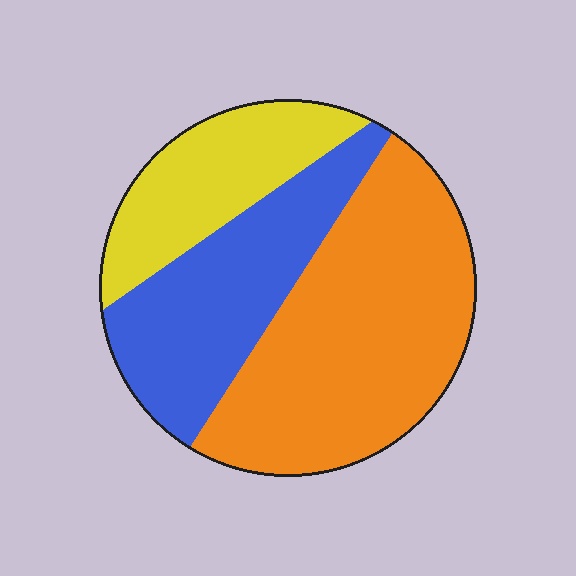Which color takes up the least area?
Yellow, at roughly 20%.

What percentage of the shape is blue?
Blue takes up about one third (1/3) of the shape.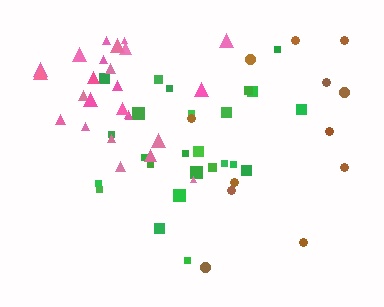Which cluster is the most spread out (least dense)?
Brown.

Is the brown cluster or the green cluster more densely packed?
Green.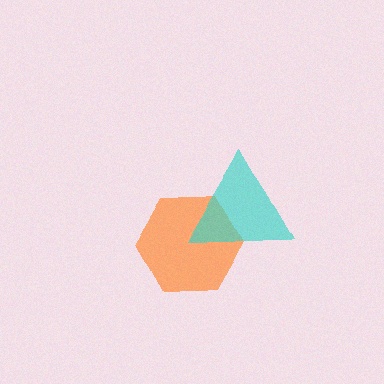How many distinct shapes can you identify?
There are 2 distinct shapes: an orange hexagon, a cyan triangle.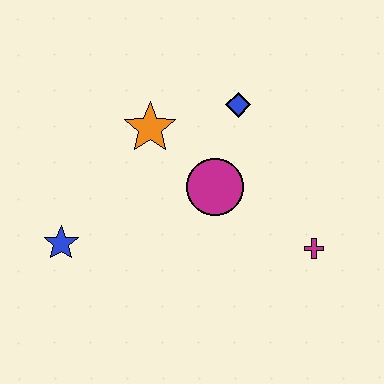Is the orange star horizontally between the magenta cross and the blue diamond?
No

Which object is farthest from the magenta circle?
The blue star is farthest from the magenta circle.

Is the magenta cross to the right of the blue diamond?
Yes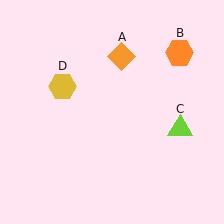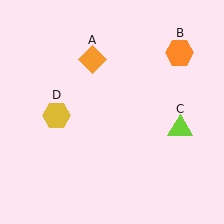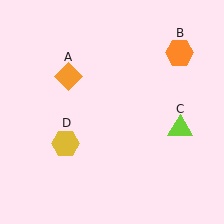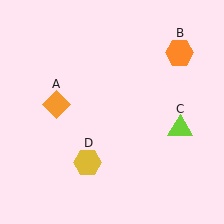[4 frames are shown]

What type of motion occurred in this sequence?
The orange diamond (object A), yellow hexagon (object D) rotated counterclockwise around the center of the scene.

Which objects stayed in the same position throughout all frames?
Orange hexagon (object B) and lime triangle (object C) remained stationary.